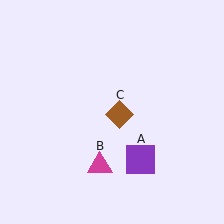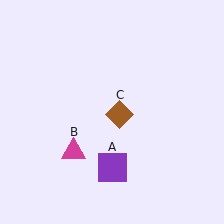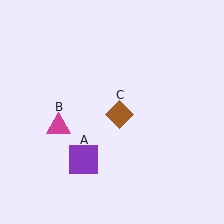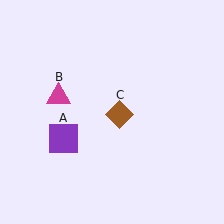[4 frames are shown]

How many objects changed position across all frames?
2 objects changed position: purple square (object A), magenta triangle (object B).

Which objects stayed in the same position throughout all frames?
Brown diamond (object C) remained stationary.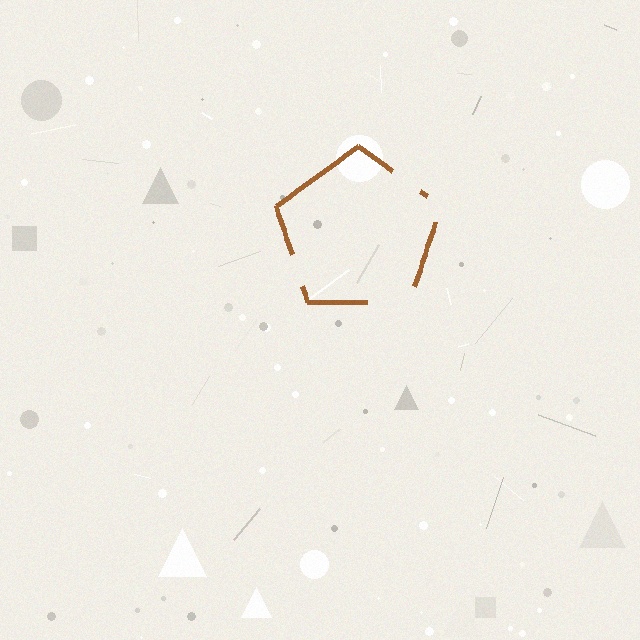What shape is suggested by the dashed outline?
The dashed outline suggests a pentagon.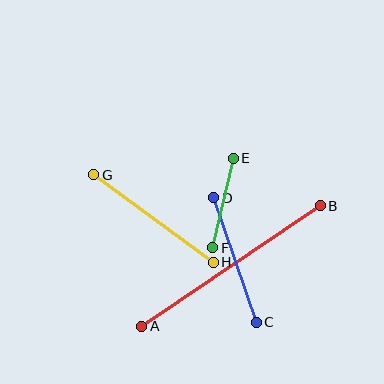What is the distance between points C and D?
The distance is approximately 132 pixels.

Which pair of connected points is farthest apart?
Points A and B are farthest apart.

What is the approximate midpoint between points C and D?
The midpoint is at approximately (235, 260) pixels.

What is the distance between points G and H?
The distance is approximately 148 pixels.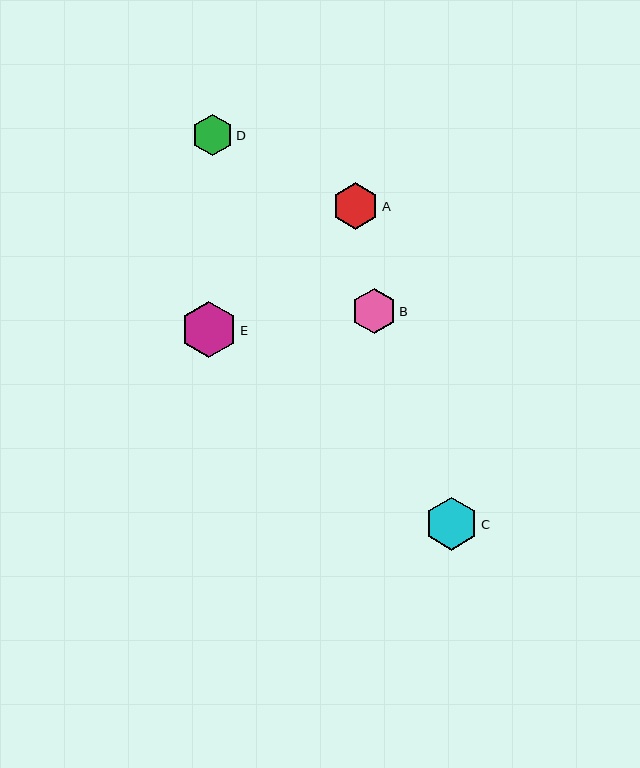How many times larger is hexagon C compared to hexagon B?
Hexagon C is approximately 1.2 times the size of hexagon B.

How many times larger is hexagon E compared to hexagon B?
Hexagon E is approximately 1.3 times the size of hexagon B.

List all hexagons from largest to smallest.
From largest to smallest: E, C, A, B, D.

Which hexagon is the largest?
Hexagon E is the largest with a size of approximately 56 pixels.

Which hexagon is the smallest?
Hexagon D is the smallest with a size of approximately 41 pixels.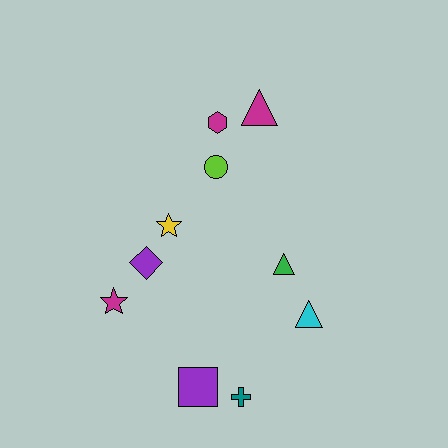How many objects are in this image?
There are 10 objects.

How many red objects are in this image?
There are no red objects.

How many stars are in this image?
There are 2 stars.